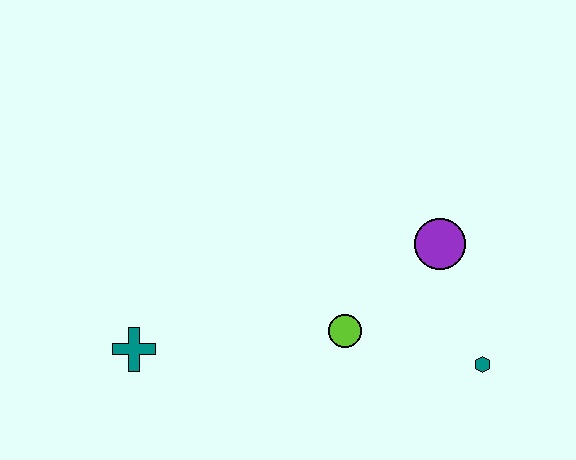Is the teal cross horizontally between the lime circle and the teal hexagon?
No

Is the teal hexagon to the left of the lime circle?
No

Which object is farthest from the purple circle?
The teal cross is farthest from the purple circle.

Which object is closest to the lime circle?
The purple circle is closest to the lime circle.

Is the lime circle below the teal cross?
No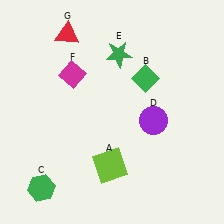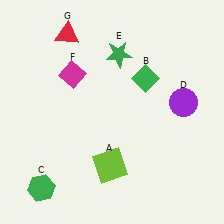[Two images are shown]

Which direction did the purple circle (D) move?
The purple circle (D) moved right.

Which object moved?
The purple circle (D) moved right.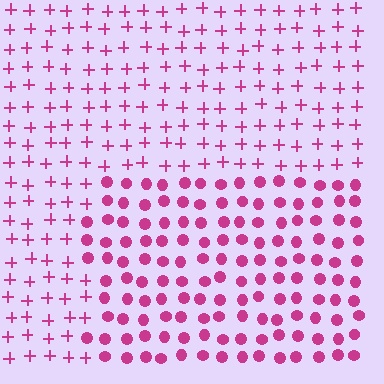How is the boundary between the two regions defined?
The boundary is defined by a change in element shape: circles inside vs. plus signs outside. All elements share the same color and spacing.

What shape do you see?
I see a rectangle.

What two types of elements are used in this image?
The image uses circles inside the rectangle region and plus signs outside it.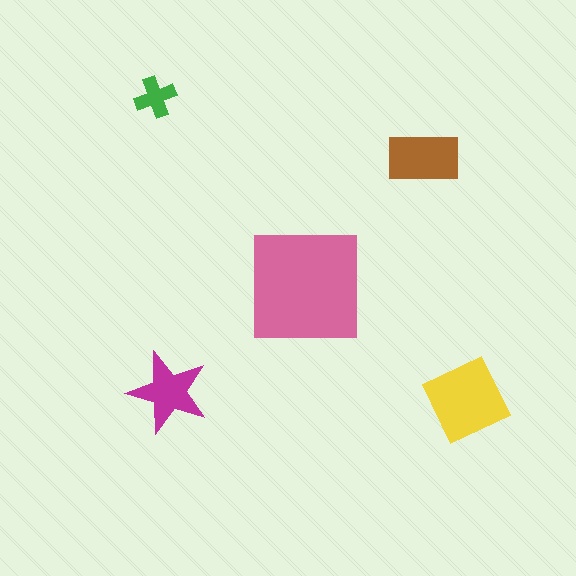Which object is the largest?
The pink square.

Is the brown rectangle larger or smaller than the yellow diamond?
Smaller.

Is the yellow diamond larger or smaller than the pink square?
Smaller.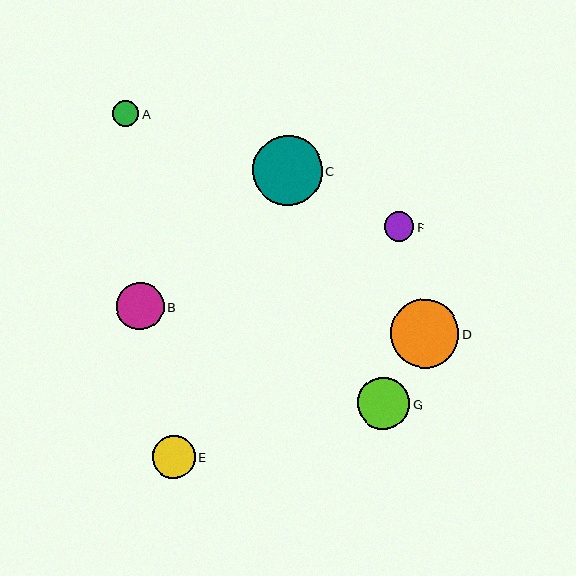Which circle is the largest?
Circle C is the largest with a size of approximately 70 pixels.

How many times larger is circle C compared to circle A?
Circle C is approximately 2.6 times the size of circle A.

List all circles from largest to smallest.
From largest to smallest: C, D, G, B, E, F, A.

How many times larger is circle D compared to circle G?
Circle D is approximately 1.3 times the size of circle G.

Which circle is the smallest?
Circle A is the smallest with a size of approximately 26 pixels.